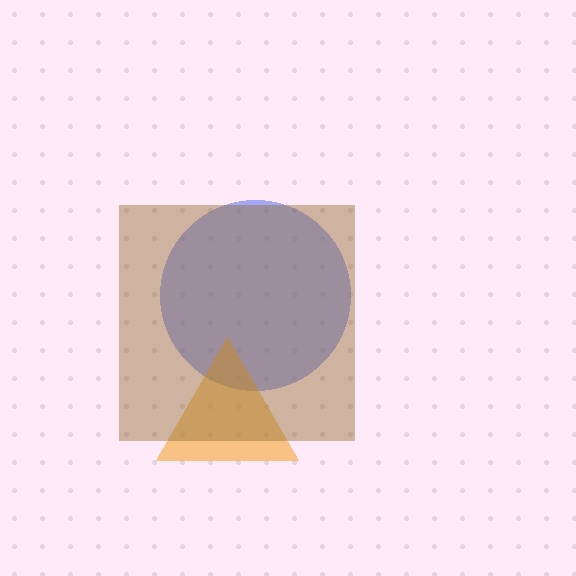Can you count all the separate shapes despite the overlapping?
Yes, there are 3 separate shapes.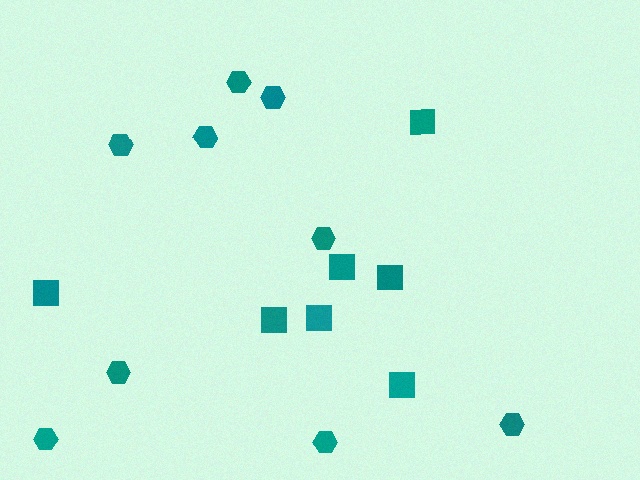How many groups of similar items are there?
There are 2 groups: one group of squares (7) and one group of hexagons (9).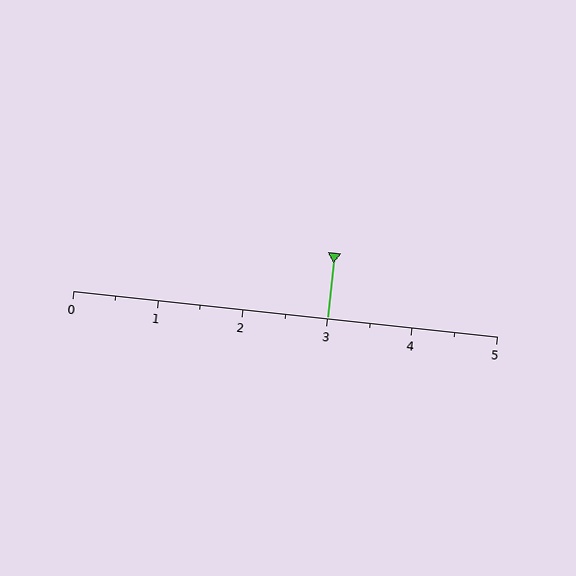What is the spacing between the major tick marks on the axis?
The major ticks are spaced 1 apart.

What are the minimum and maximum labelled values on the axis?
The axis runs from 0 to 5.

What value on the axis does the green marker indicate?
The marker indicates approximately 3.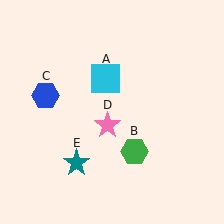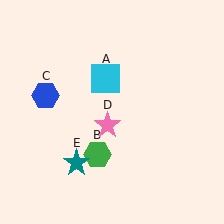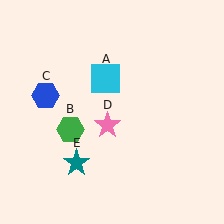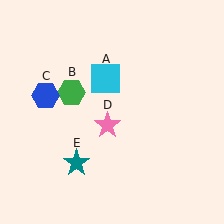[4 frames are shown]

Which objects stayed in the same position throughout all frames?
Cyan square (object A) and blue hexagon (object C) and pink star (object D) and teal star (object E) remained stationary.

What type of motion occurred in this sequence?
The green hexagon (object B) rotated clockwise around the center of the scene.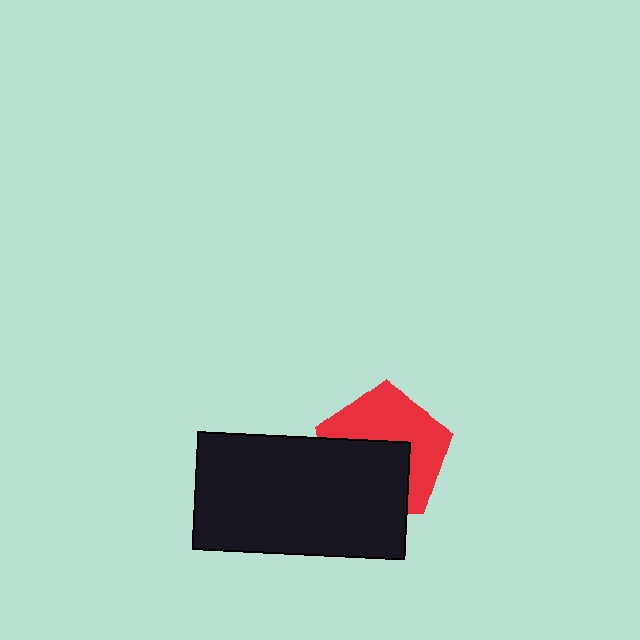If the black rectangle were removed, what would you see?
You would see the complete red pentagon.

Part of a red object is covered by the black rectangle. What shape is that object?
It is a pentagon.